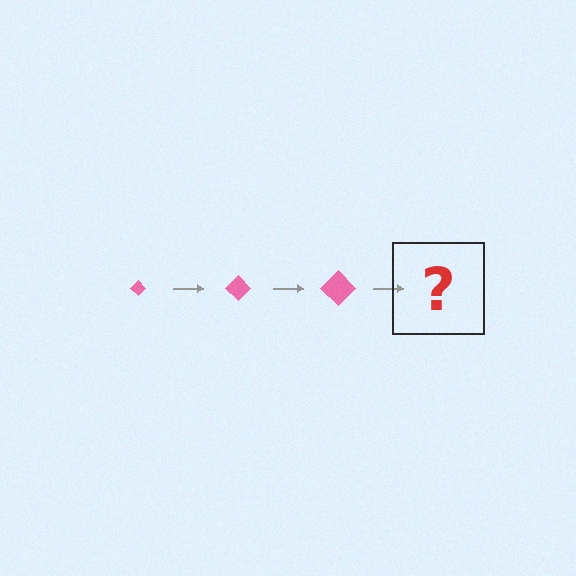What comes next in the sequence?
The next element should be a pink diamond, larger than the previous one.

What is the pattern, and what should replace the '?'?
The pattern is that the diamond gets progressively larger each step. The '?' should be a pink diamond, larger than the previous one.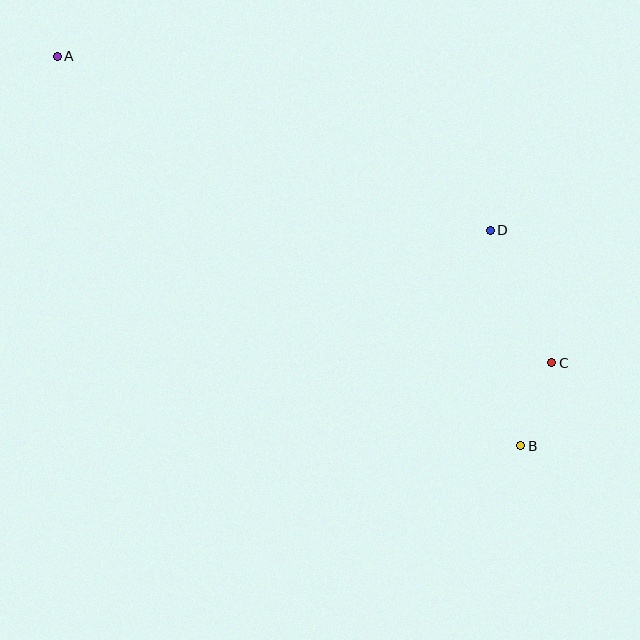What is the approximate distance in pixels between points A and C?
The distance between A and C is approximately 582 pixels.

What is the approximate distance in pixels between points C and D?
The distance between C and D is approximately 146 pixels.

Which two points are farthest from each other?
Points A and B are farthest from each other.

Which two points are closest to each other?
Points B and C are closest to each other.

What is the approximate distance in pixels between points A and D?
The distance between A and D is approximately 466 pixels.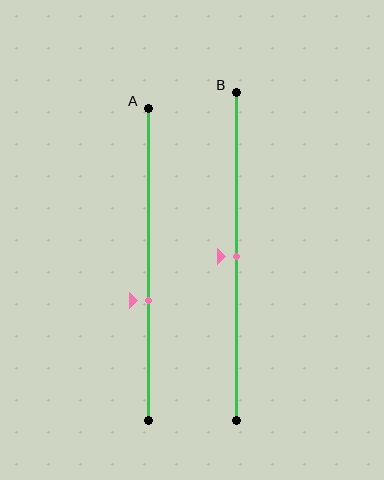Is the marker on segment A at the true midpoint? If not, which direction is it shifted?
No, the marker on segment A is shifted downward by about 12% of the segment length.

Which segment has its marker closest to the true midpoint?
Segment B has its marker closest to the true midpoint.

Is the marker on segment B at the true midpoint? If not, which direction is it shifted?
Yes, the marker on segment B is at the true midpoint.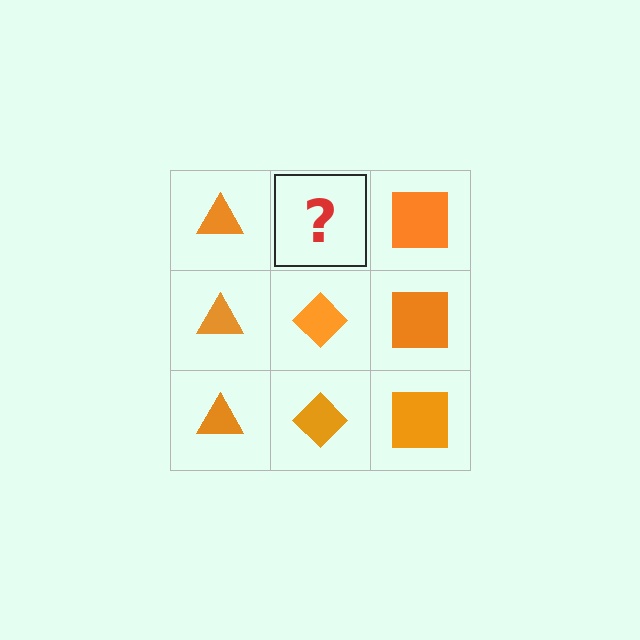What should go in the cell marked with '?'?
The missing cell should contain an orange diamond.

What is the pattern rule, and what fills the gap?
The rule is that each column has a consistent shape. The gap should be filled with an orange diamond.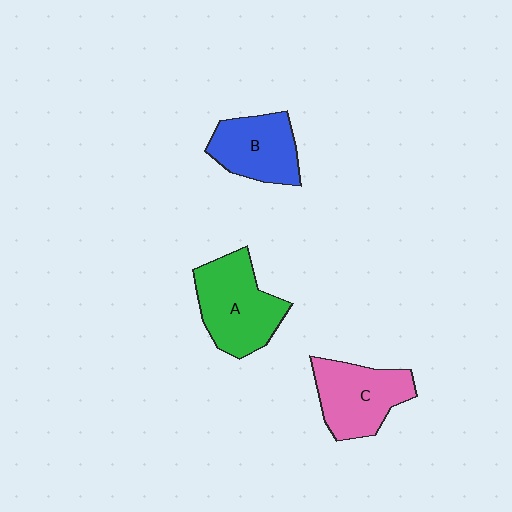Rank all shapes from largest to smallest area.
From largest to smallest: A (green), C (pink), B (blue).